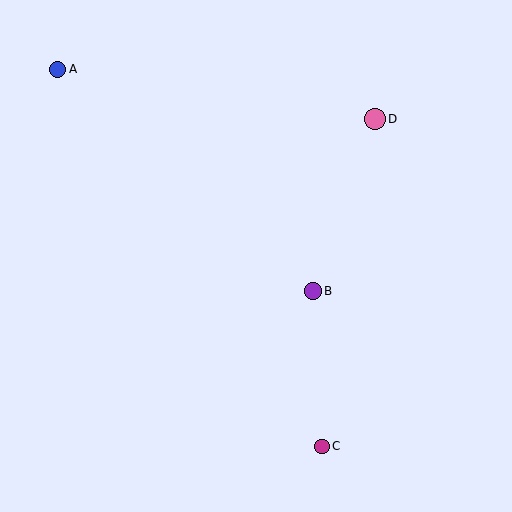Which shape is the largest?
The pink circle (labeled D) is the largest.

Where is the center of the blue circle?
The center of the blue circle is at (58, 69).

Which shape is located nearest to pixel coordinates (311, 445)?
The magenta circle (labeled C) at (322, 446) is nearest to that location.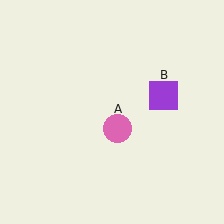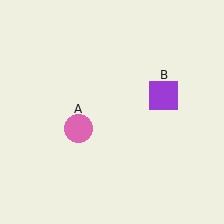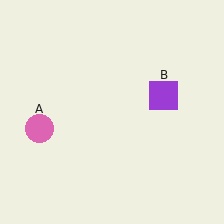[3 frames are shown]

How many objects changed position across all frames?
1 object changed position: pink circle (object A).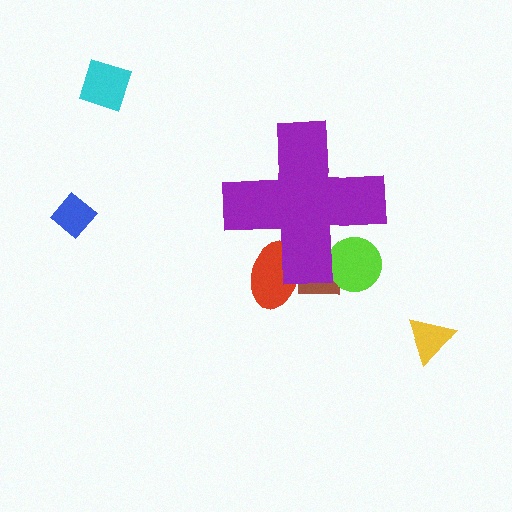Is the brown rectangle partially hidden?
Yes, the brown rectangle is partially hidden behind the purple cross.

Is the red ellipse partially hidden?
Yes, the red ellipse is partially hidden behind the purple cross.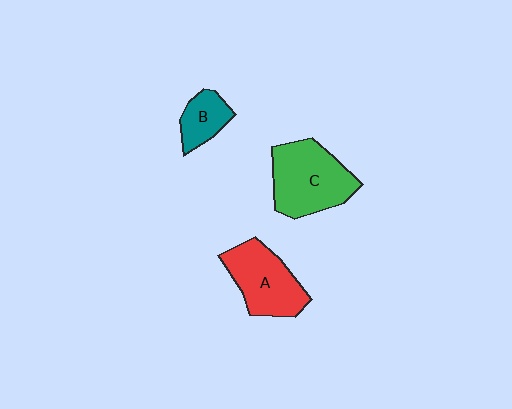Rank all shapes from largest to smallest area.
From largest to smallest: C (green), A (red), B (teal).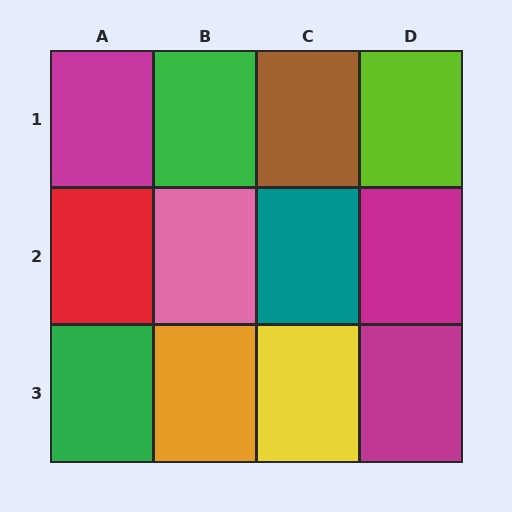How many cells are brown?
1 cell is brown.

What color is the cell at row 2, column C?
Teal.